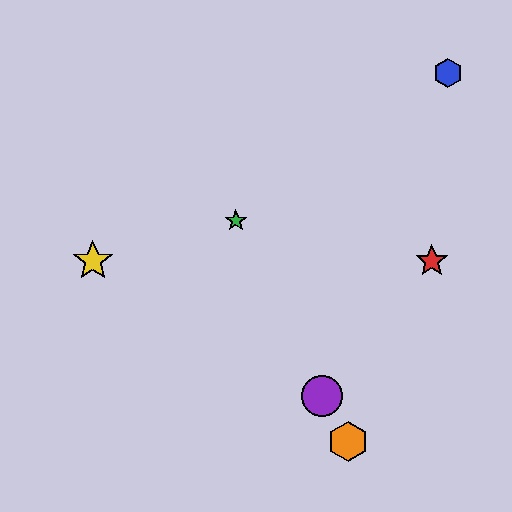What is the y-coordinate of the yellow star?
The yellow star is at y≈261.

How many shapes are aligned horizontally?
2 shapes (the red star, the yellow star) are aligned horizontally.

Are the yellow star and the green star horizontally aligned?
No, the yellow star is at y≈261 and the green star is at y≈221.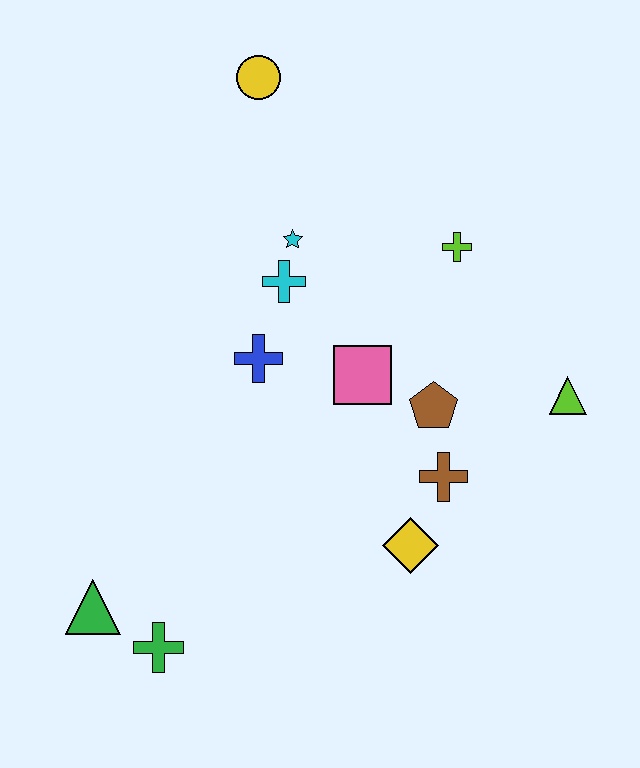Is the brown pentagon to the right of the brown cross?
No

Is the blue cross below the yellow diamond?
No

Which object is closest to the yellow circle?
The cyan star is closest to the yellow circle.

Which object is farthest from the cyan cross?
The green cross is farthest from the cyan cross.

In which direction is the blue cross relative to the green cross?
The blue cross is above the green cross.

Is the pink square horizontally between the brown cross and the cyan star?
Yes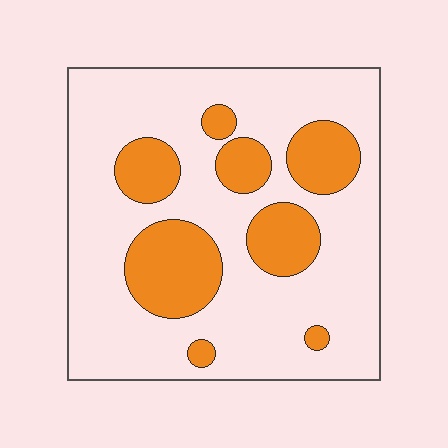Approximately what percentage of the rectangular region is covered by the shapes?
Approximately 25%.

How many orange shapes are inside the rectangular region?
8.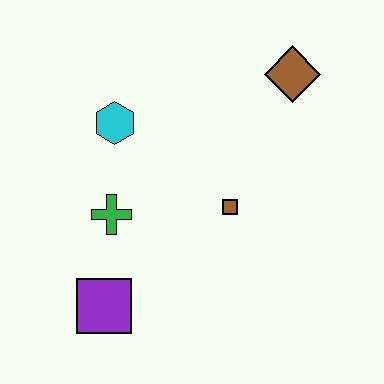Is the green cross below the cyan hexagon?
Yes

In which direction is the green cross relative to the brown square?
The green cross is to the left of the brown square.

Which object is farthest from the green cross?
The brown diamond is farthest from the green cross.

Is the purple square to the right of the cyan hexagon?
No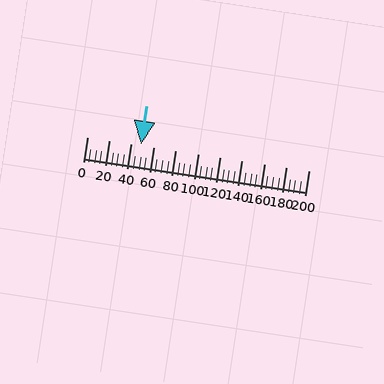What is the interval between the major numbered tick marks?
The major tick marks are spaced 20 units apart.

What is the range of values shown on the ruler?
The ruler shows values from 0 to 200.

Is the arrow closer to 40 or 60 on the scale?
The arrow is closer to 40.